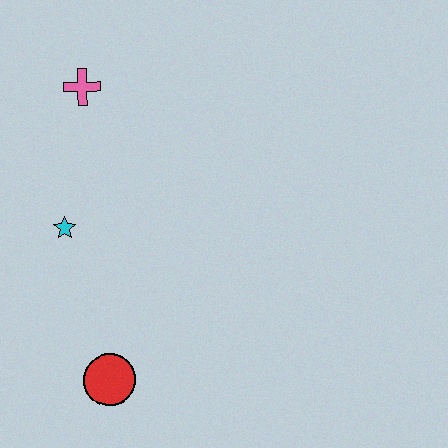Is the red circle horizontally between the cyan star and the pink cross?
No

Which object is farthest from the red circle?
The pink cross is farthest from the red circle.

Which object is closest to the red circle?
The cyan star is closest to the red circle.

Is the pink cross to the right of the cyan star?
Yes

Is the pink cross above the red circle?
Yes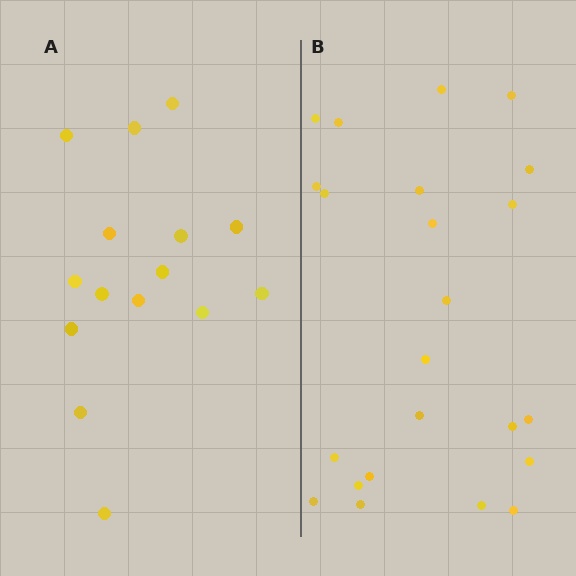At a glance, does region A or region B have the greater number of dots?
Region B (the right region) has more dots.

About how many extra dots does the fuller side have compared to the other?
Region B has roughly 8 or so more dots than region A.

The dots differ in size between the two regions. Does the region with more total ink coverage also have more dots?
No. Region A has more total ink coverage because its dots are larger, but region B actually contains more individual dots. Total area can be misleading — the number of items is what matters here.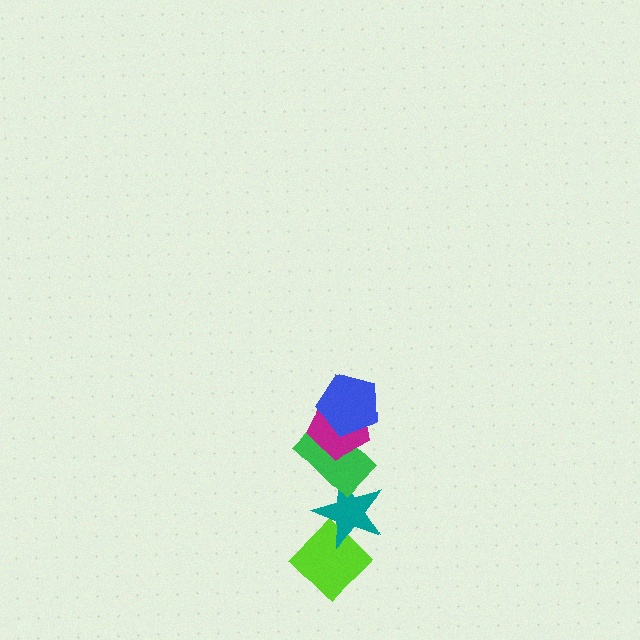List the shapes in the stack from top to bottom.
From top to bottom: the blue pentagon, the magenta pentagon, the green rectangle, the teal star, the lime diamond.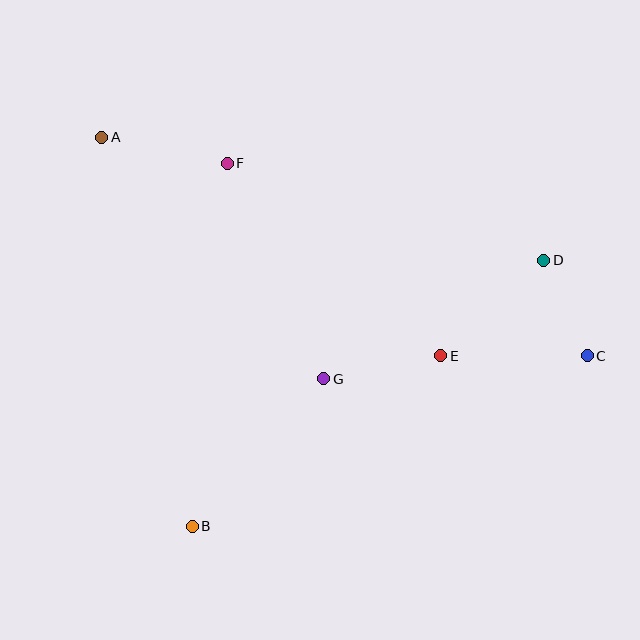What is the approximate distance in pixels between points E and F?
The distance between E and F is approximately 288 pixels.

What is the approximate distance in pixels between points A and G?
The distance between A and G is approximately 328 pixels.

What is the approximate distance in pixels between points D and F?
The distance between D and F is approximately 331 pixels.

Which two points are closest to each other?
Points C and D are closest to each other.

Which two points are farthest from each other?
Points A and C are farthest from each other.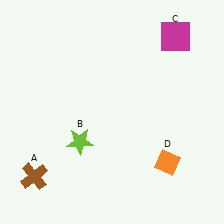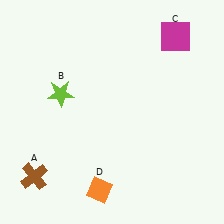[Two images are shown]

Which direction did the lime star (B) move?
The lime star (B) moved up.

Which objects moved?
The objects that moved are: the lime star (B), the orange diamond (D).